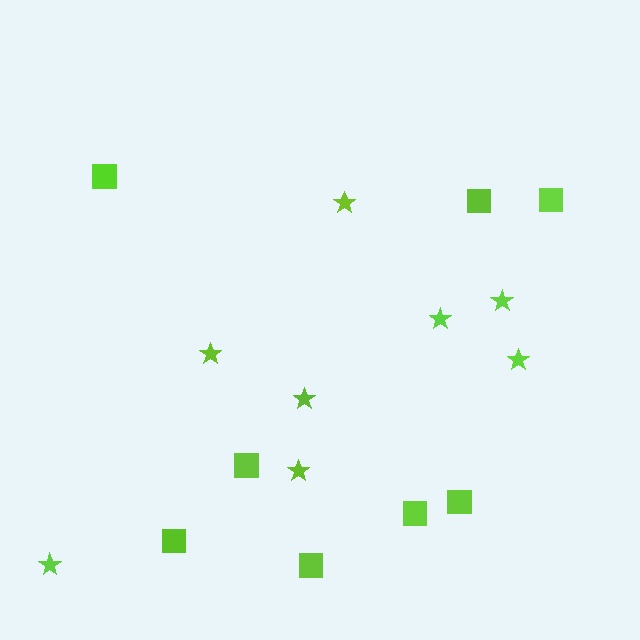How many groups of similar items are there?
There are 2 groups: one group of stars (8) and one group of squares (8).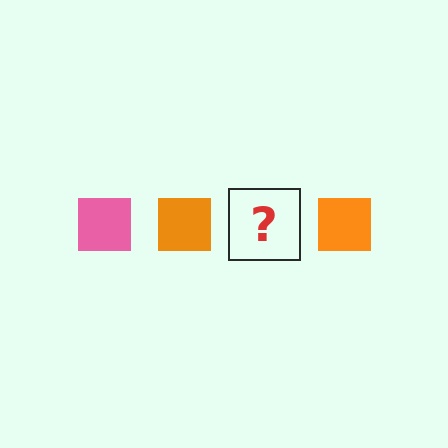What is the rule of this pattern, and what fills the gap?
The rule is that the pattern cycles through pink, orange squares. The gap should be filled with a pink square.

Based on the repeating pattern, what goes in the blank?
The blank should be a pink square.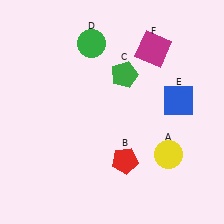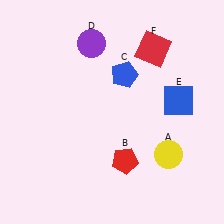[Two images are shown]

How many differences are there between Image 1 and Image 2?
There are 3 differences between the two images.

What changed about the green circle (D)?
In Image 1, D is green. In Image 2, it changed to purple.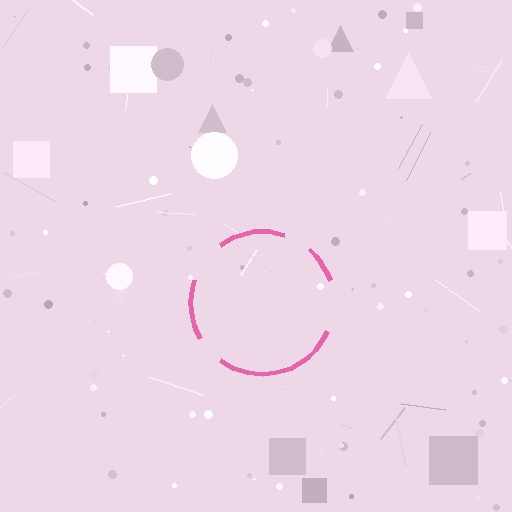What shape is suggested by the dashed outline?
The dashed outline suggests a circle.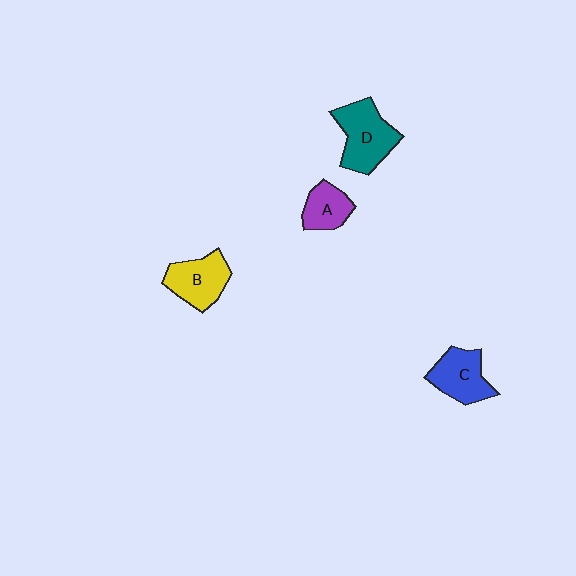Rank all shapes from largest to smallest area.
From largest to smallest: D (teal), B (yellow), C (blue), A (purple).